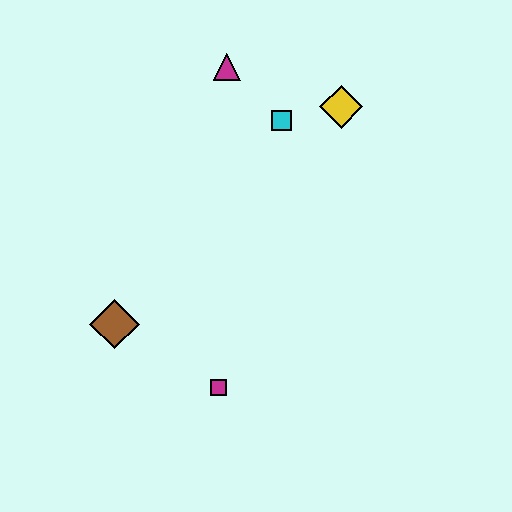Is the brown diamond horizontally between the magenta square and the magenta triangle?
No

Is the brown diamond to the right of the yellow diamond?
No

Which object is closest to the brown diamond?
The magenta square is closest to the brown diamond.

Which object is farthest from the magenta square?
The magenta triangle is farthest from the magenta square.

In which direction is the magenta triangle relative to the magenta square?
The magenta triangle is above the magenta square.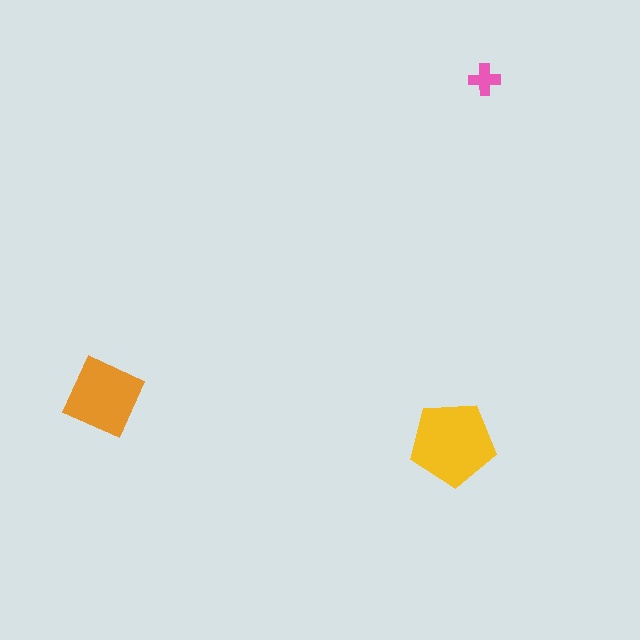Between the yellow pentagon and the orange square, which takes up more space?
The yellow pentagon.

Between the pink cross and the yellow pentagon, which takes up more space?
The yellow pentagon.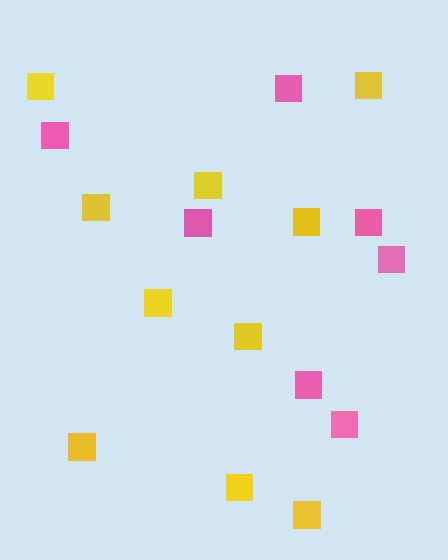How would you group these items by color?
There are 2 groups: one group of pink squares (7) and one group of yellow squares (10).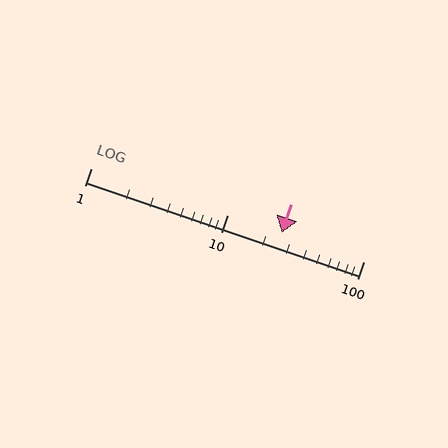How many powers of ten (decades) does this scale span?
The scale spans 2 decades, from 1 to 100.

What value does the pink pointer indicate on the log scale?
The pointer indicates approximately 25.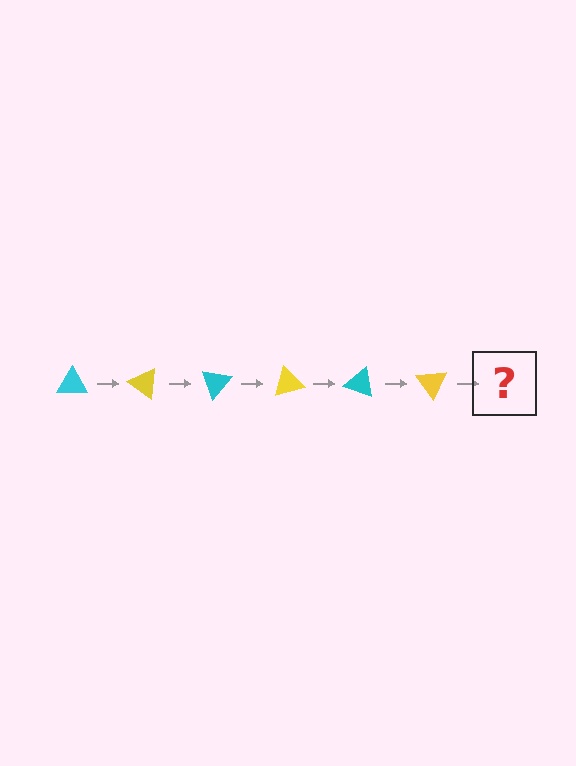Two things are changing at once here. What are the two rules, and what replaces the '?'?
The two rules are that it rotates 35 degrees each step and the color cycles through cyan and yellow. The '?' should be a cyan triangle, rotated 210 degrees from the start.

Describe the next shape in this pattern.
It should be a cyan triangle, rotated 210 degrees from the start.